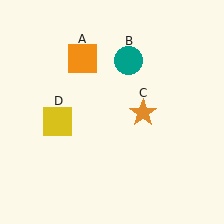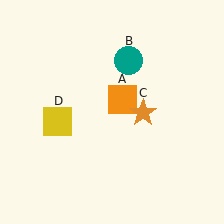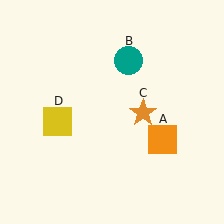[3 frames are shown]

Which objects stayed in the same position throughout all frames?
Teal circle (object B) and orange star (object C) and yellow square (object D) remained stationary.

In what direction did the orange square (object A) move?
The orange square (object A) moved down and to the right.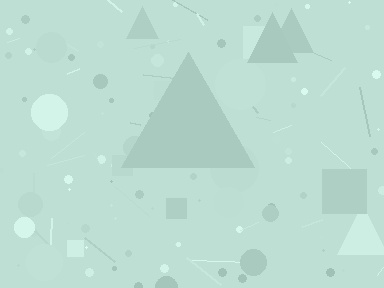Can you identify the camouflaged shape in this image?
The camouflaged shape is a triangle.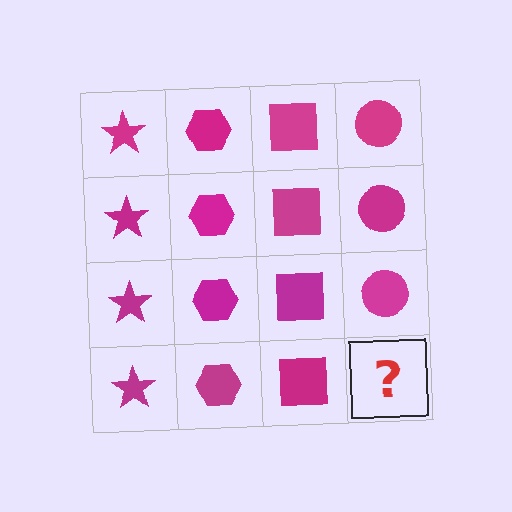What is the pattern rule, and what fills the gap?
The rule is that each column has a consistent shape. The gap should be filled with a magenta circle.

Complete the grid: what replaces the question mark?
The question mark should be replaced with a magenta circle.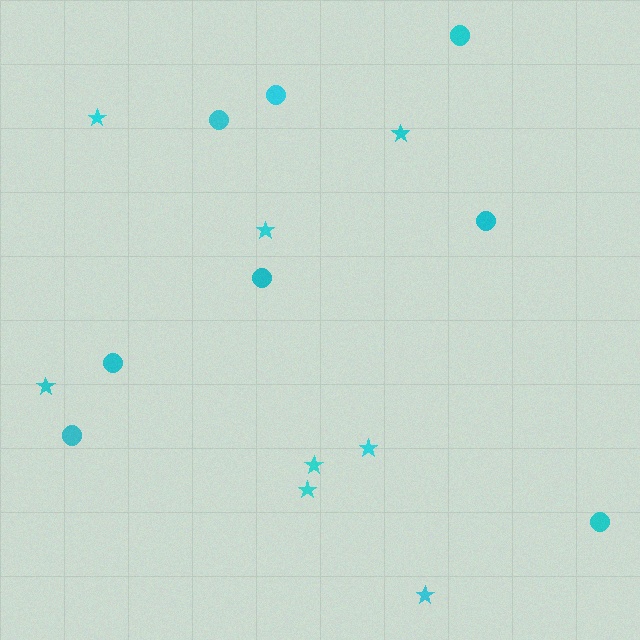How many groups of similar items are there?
There are 2 groups: one group of stars (8) and one group of circles (8).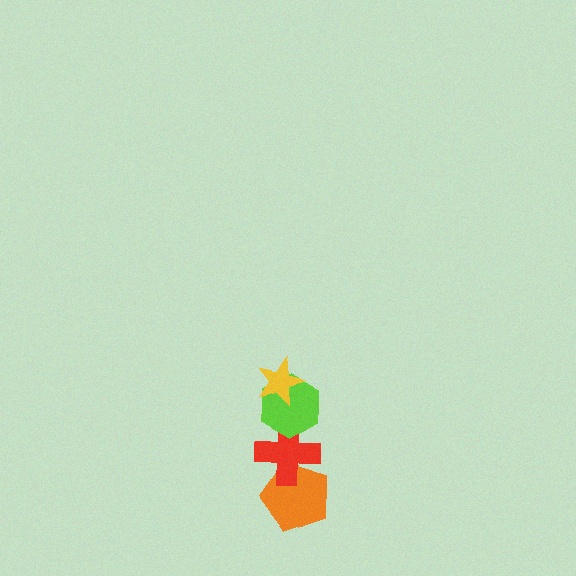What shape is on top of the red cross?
The lime hexagon is on top of the red cross.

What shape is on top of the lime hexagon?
The yellow star is on top of the lime hexagon.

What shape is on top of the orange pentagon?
The red cross is on top of the orange pentagon.